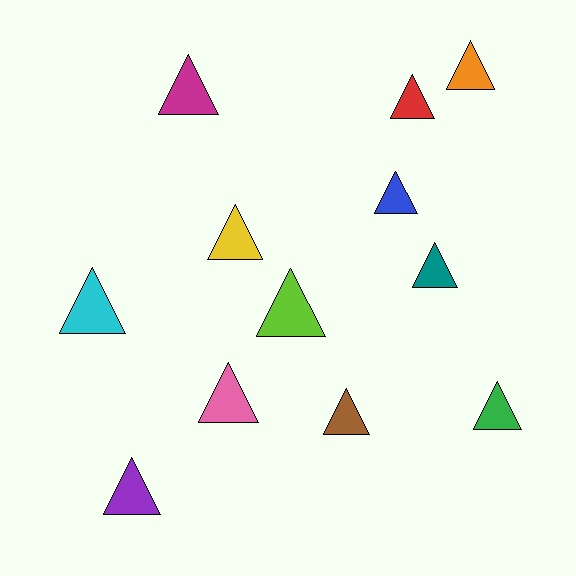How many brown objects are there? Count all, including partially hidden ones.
There is 1 brown object.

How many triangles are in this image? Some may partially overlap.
There are 12 triangles.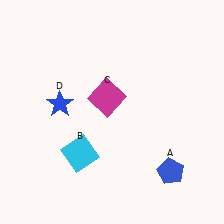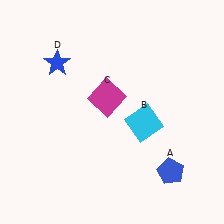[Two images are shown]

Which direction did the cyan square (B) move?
The cyan square (B) moved right.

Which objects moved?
The objects that moved are: the cyan square (B), the blue star (D).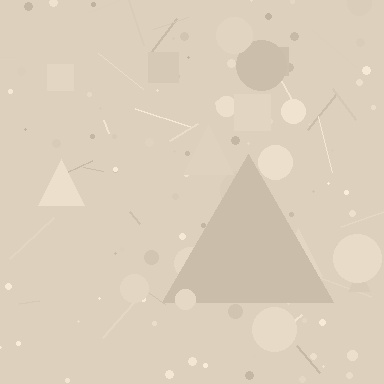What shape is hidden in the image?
A triangle is hidden in the image.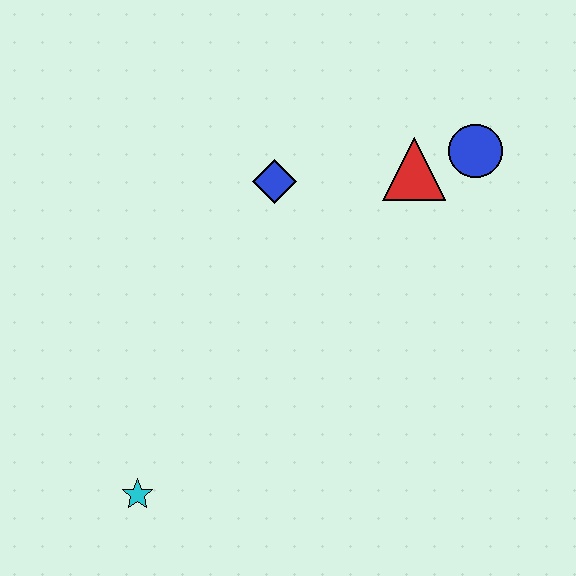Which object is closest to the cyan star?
The blue diamond is closest to the cyan star.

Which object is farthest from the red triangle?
The cyan star is farthest from the red triangle.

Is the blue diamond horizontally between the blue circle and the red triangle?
No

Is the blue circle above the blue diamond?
Yes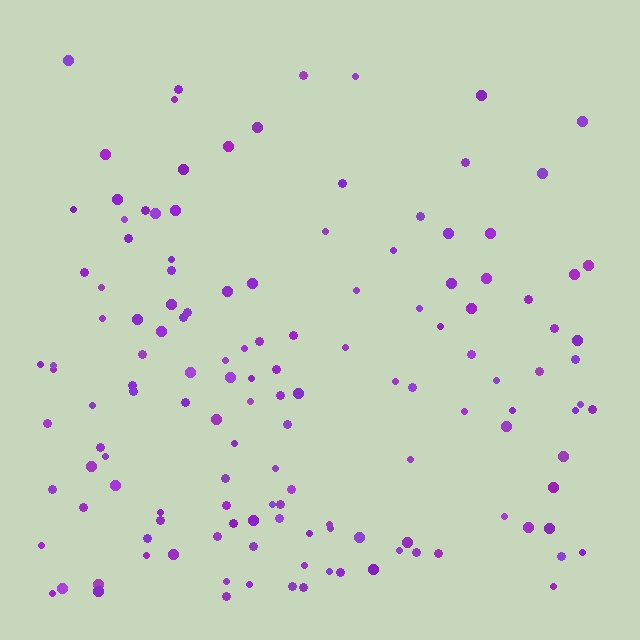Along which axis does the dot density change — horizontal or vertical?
Vertical.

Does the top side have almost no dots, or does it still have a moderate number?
Still a moderate number, just noticeably fewer than the bottom.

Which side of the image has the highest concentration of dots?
The bottom.